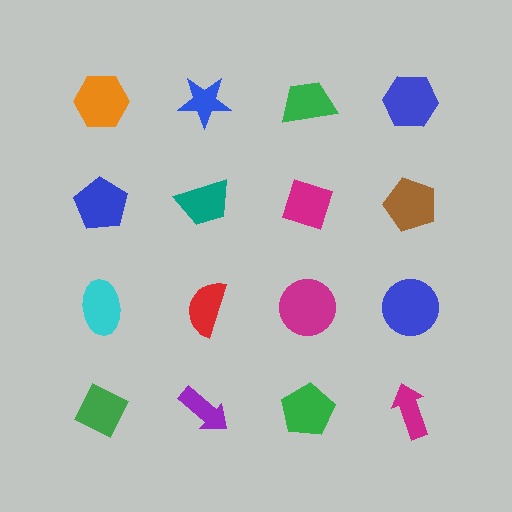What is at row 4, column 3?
A green pentagon.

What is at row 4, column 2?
A purple arrow.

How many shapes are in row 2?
4 shapes.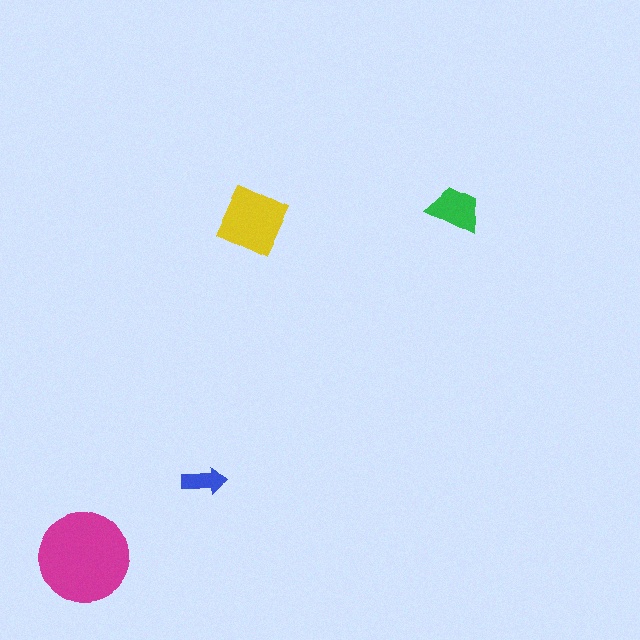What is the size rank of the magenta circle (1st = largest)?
1st.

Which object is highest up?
The green trapezoid is topmost.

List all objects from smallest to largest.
The blue arrow, the green trapezoid, the yellow diamond, the magenta circle.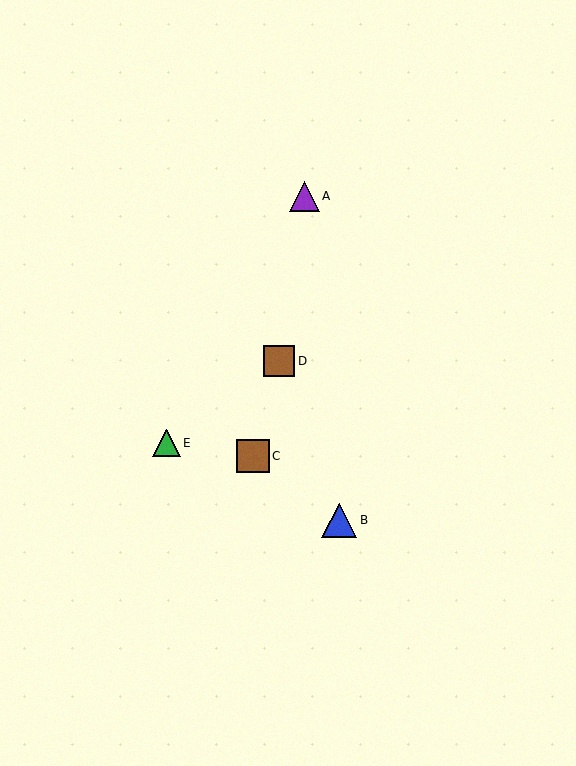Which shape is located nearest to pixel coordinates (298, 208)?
The purple triangle (labeled A) at (304, 196) is nearest to that location.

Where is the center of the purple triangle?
The center of the purple triangle is at (304, 196).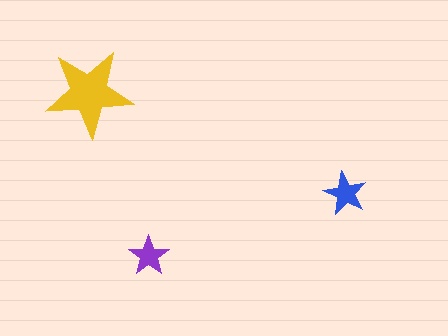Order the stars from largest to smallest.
the yellow one, the blue one, the purple one.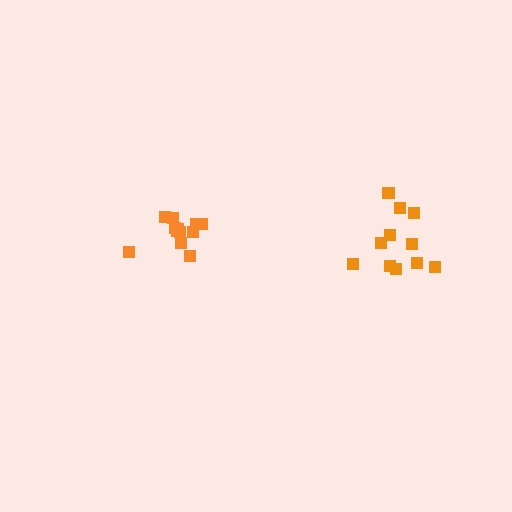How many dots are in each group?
Group 1: 11 dots, Group 2: 12 dots (23 total).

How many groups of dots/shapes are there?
There are 2 groups.